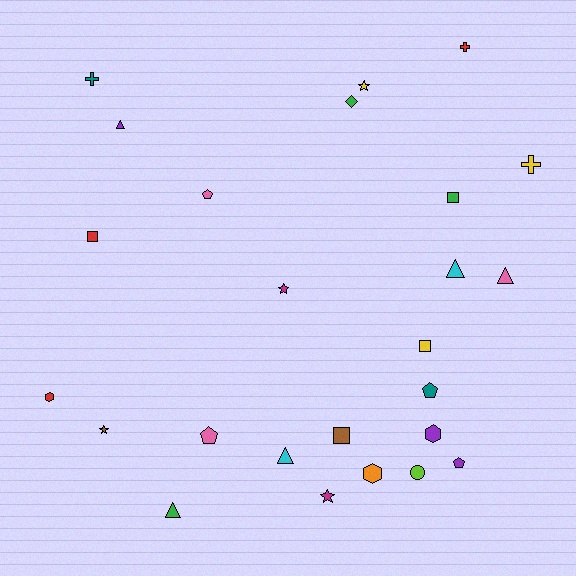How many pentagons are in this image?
There are 4 pentagons.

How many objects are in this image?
There are 25 objects.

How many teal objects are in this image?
There are 2 teal objects.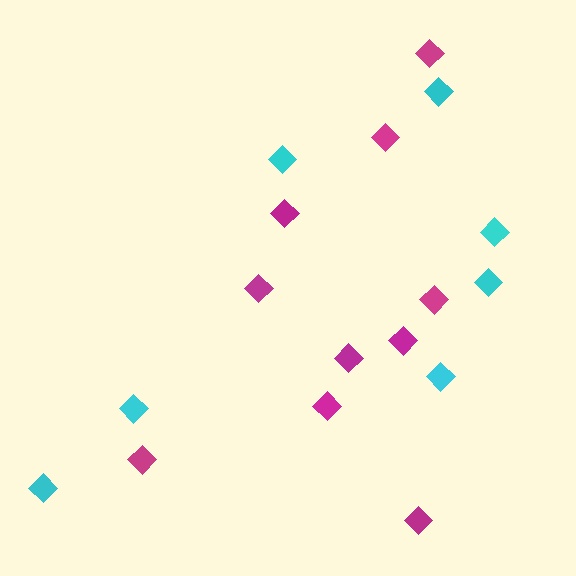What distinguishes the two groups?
There are 2 groups: one group of magenta diamonds (10) and one group of cyan diamonds (7).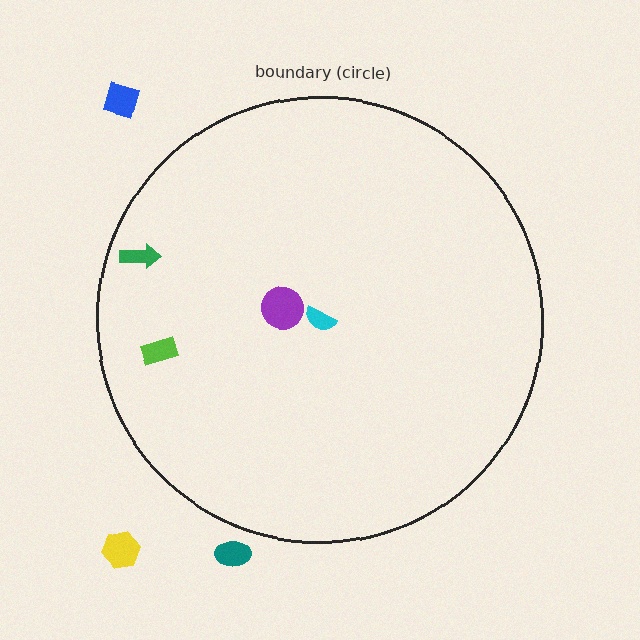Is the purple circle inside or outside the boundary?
Inside.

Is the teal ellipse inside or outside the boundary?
Outside.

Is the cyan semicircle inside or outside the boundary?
Inside.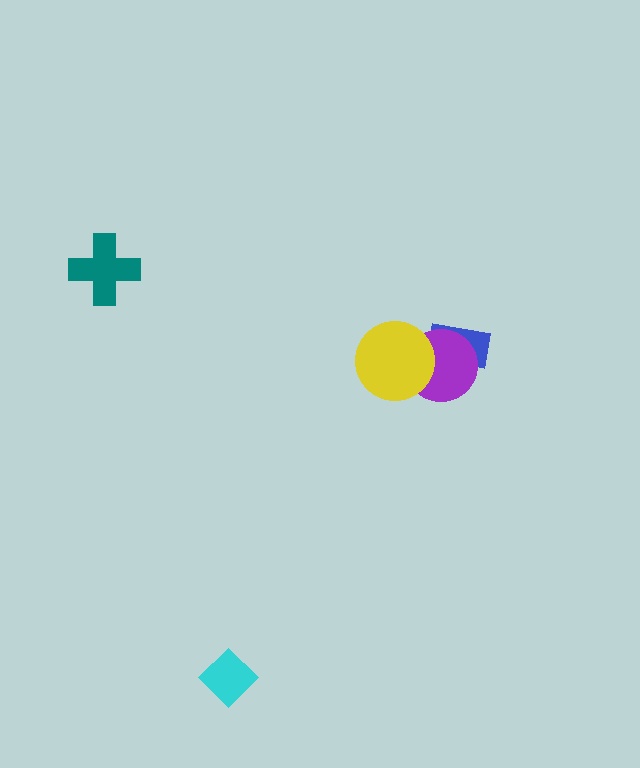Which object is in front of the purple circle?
The yellow circle is in front of the purple circle.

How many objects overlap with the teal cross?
0 objects overlap with the teal cross.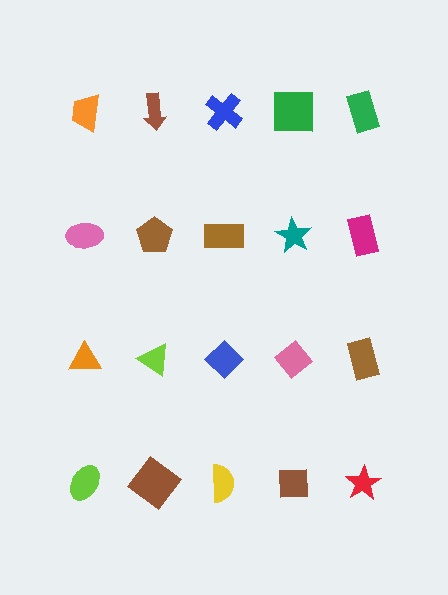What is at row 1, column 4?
A green square.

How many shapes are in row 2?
5 shapes.